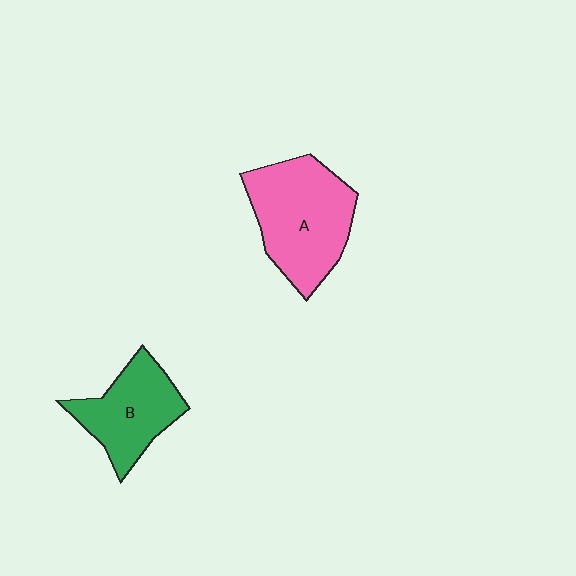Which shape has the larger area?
Shape A (pink).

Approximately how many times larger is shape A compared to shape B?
Approximately 1.4 times.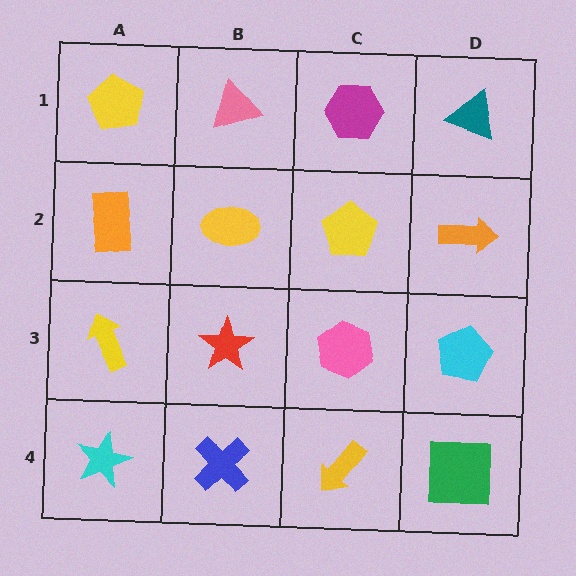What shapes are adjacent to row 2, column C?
A magenta hexagon (row 1, column C), a pink hexagon (row 3, column C), a yellow ellipse (row 2, column B), an orange arrow (row 2, column D).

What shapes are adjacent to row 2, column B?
A pink triangle (row 1, column B), a red star (row 3, column B), an orange rectangle (row 2, column A), a yellow pentagon (row 2, column C).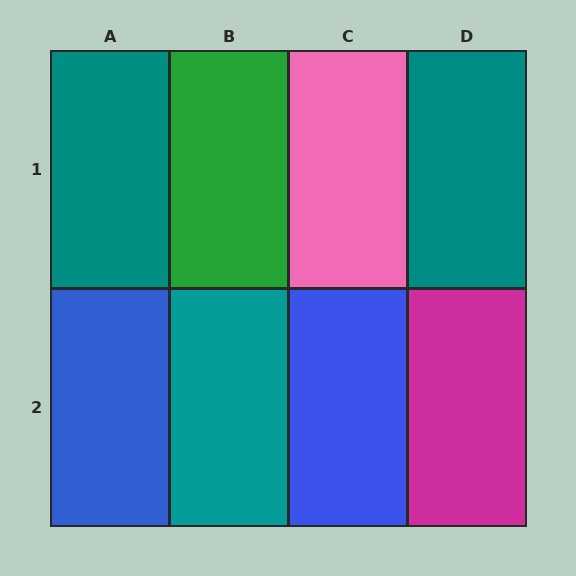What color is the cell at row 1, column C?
Pink.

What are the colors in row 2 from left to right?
Blue, teal, blue, magenta.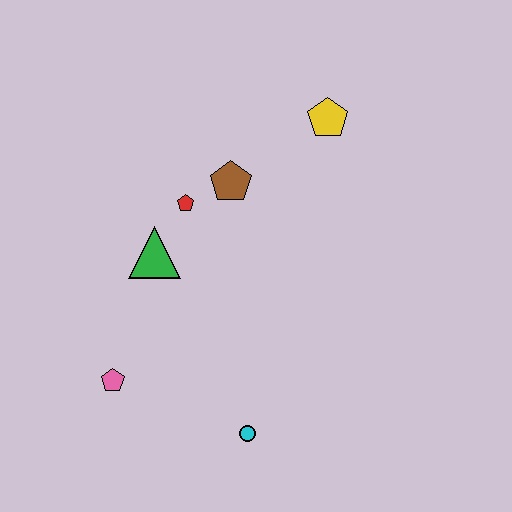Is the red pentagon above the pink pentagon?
Yes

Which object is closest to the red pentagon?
The brown pentagon is closest to the red pentagon.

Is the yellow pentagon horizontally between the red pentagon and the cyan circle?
No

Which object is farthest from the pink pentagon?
The yellow pentagon is farthest from the pink pentagon.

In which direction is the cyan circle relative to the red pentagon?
The cyan circle is below the red pentagon.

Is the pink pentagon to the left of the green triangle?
Yes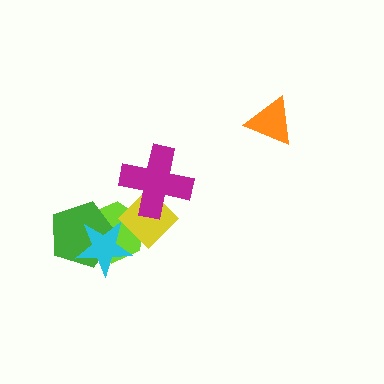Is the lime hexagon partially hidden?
Yes, it is partially covered by another shape.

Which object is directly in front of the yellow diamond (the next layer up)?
The magenta cross is directly in front of the yellow diamond.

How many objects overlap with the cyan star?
3 objects overlap with the cyan star.